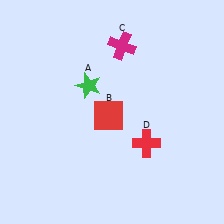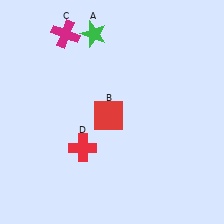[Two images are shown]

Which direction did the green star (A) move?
The green star (A) moved up.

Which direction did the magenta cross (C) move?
The magenta cross (C) moved left.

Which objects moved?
The objects that moved are: the green star (A), the magenta cross (C), the red cross (D).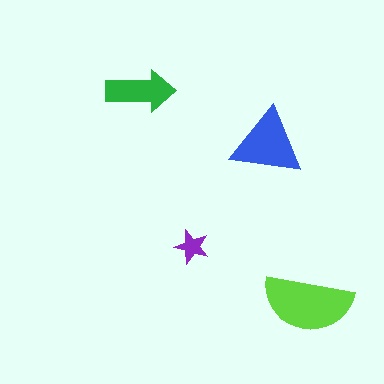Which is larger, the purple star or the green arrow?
The green arrow.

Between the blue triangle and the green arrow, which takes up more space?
The blue triangle.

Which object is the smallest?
The purple star.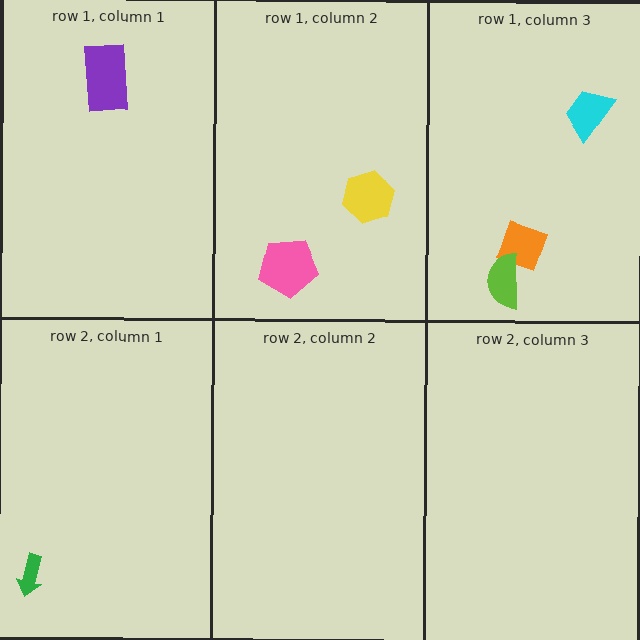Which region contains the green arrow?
The row 2, column 1 region.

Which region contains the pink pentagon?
The row 1, column 2 region.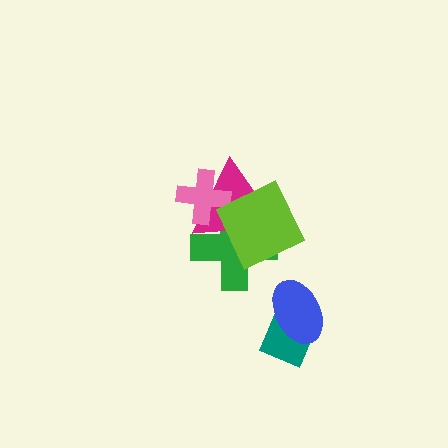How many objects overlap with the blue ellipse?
1 object overlaps with the blue ellipse.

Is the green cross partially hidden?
Yes, it is partially covered by another shape.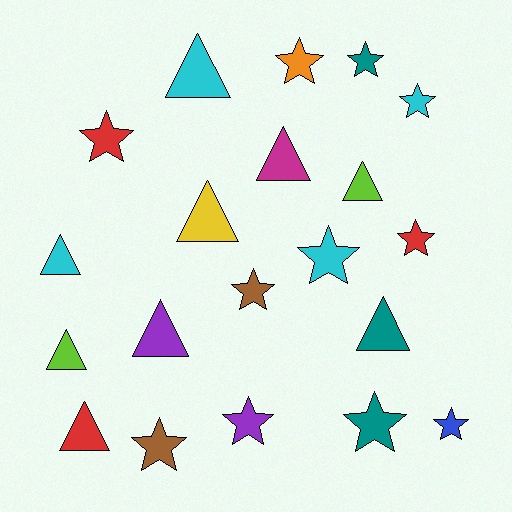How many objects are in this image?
There are 20 objects.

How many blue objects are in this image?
There is 1 blue object.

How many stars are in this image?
There are 11 stars.